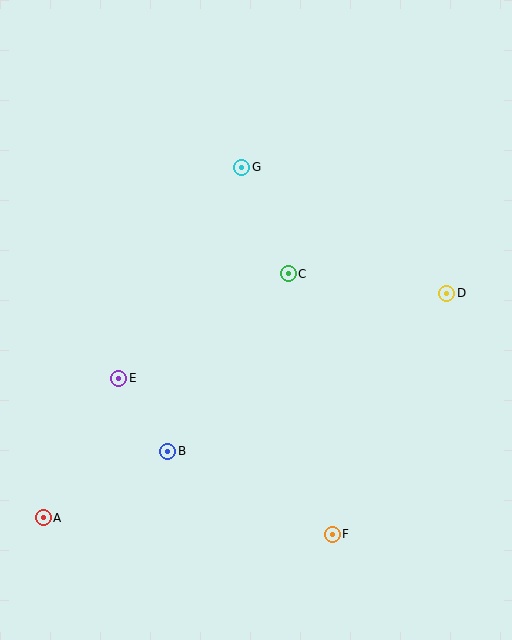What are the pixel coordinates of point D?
Point D is at (447, 293).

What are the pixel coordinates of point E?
Point E is at (119, 378).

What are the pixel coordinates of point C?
Point C is at (288, 274).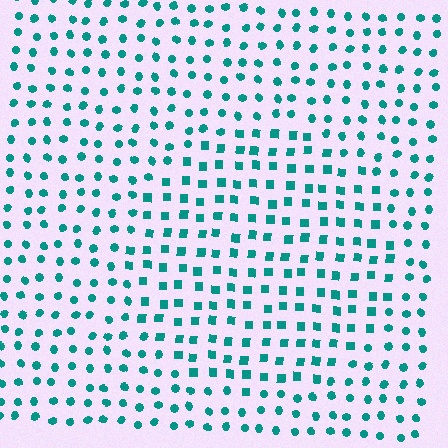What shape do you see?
I see a circle.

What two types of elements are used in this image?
The image uses squares inside the circle region and circles outside it.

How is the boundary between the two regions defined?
The boundary is defined by a change in element shape: squares inside vs. circles outside. All elements share the same color and spacing.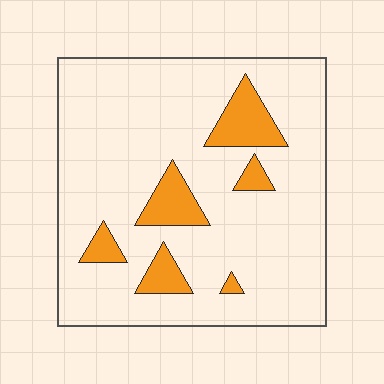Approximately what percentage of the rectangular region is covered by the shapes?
Approximately 15%.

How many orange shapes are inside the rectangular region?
6.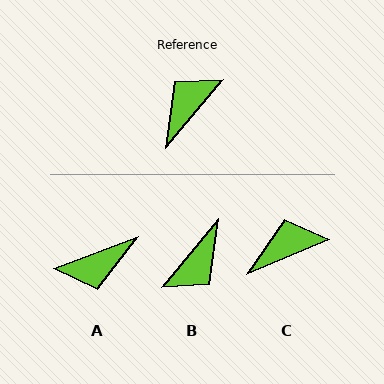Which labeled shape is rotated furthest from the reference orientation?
B, about 179 degrees away.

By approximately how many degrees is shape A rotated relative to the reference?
Approximately 151 degrees counter-clockwise.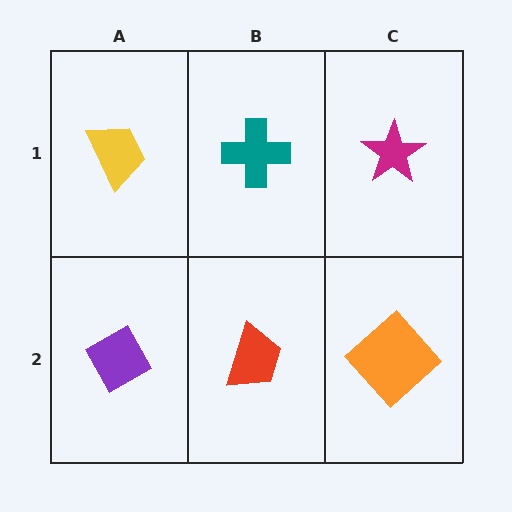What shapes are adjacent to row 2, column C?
A magenta star (row 1, column C), a red trapezoid (row 2, column B).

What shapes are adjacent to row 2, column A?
A yellow trapezoid (row 1, column A), a red trapezoid (row 2, column B).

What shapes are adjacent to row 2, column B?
A teal cross (row 1, column B), a purple diamond (row 2, column A), an orange diamond (row 2, column C).